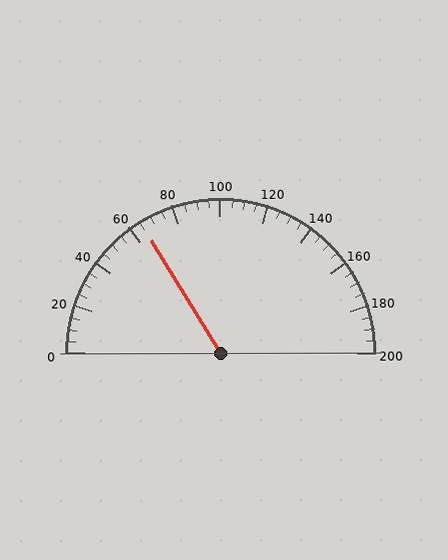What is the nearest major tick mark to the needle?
The nearest major tick mark is 60.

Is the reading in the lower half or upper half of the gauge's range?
The reading is in the lower half of the range (0 to 200).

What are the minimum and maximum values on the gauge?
The gauge ranges from 0 to 200.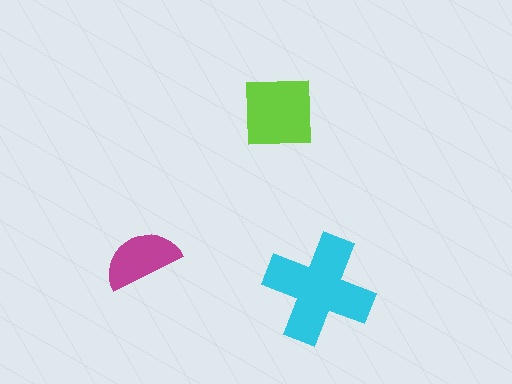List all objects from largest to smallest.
The cyan cross, the lime square, the magenta semicircle.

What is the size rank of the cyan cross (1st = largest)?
1st.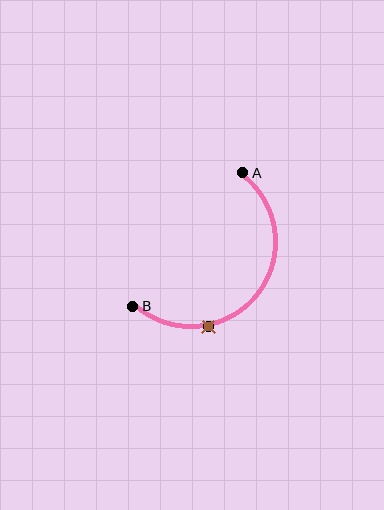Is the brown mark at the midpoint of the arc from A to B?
No. The brown mark lies on the arc but is closer to endpoint B. The arc midpoint would be at the point on the curve equidistant along the arc from both A and B.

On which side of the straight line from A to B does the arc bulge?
The arc bulges below and to the right of the straight line connecting A and B.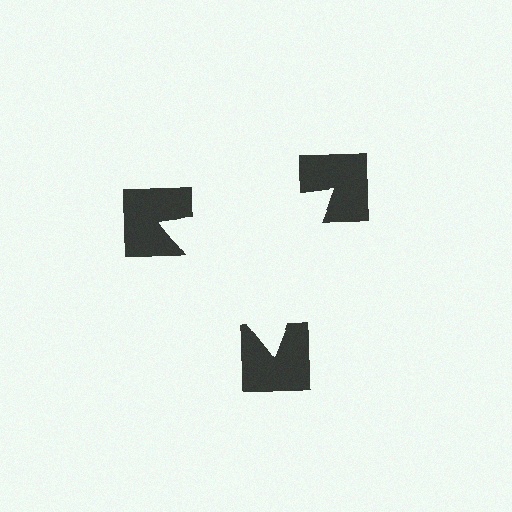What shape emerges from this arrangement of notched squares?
An illusory triangle — its edges are inferred from the aligned wedge cuts in the notched squares, not physically drawn.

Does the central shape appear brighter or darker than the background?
It typically appears slightly brighter than the background, even though no actual brightness change is drawn.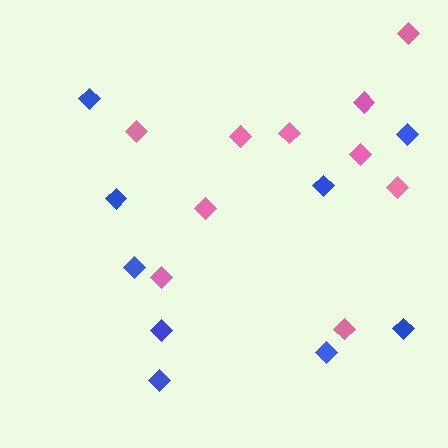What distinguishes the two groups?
There are 2 groups: one group of blue diamonds (9) and one group of pink diamonds (10).